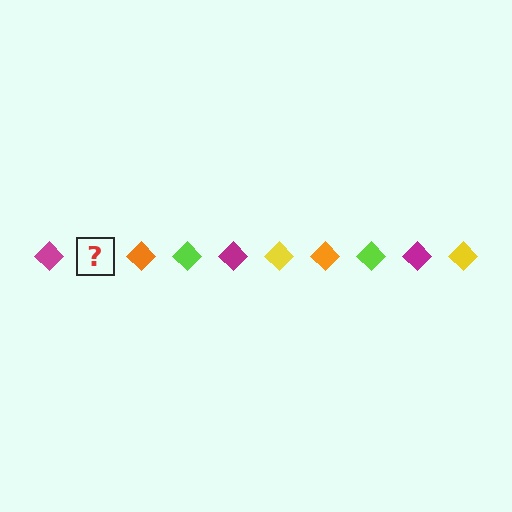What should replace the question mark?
The question mark should be replaced with a yellow diamond.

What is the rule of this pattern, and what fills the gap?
The rule is that the pattern cycles through magenta, yellow, orange, lime diamonds. The gap should be filled with a yellow diamond.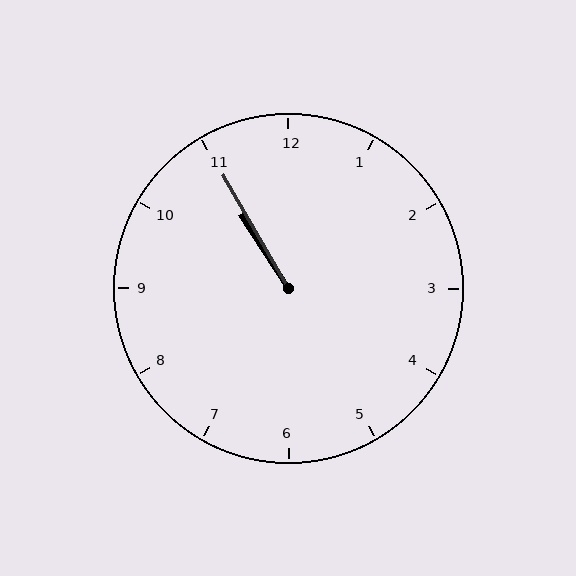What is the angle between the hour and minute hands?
Approximately 2 degrees.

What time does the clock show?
10:55.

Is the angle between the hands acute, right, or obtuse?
It is acute.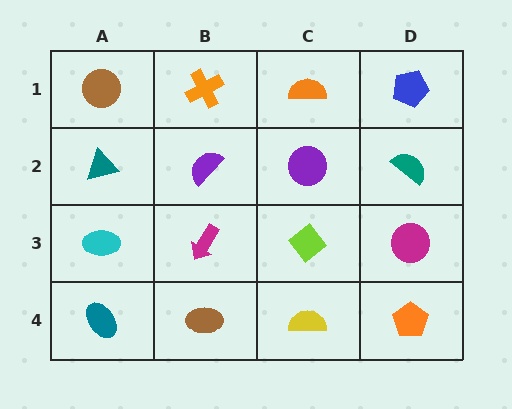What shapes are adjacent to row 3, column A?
A teal triangle (row 2, column A), a teal ellipse (row 4, column A), a magenta arrow (row 3, column B).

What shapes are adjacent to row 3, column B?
A purple semicircle (row 2, column B), a brown ellipse (row 4, column B), a cyan ellipse (row 3, column A), a lime diamond (row 3, column C).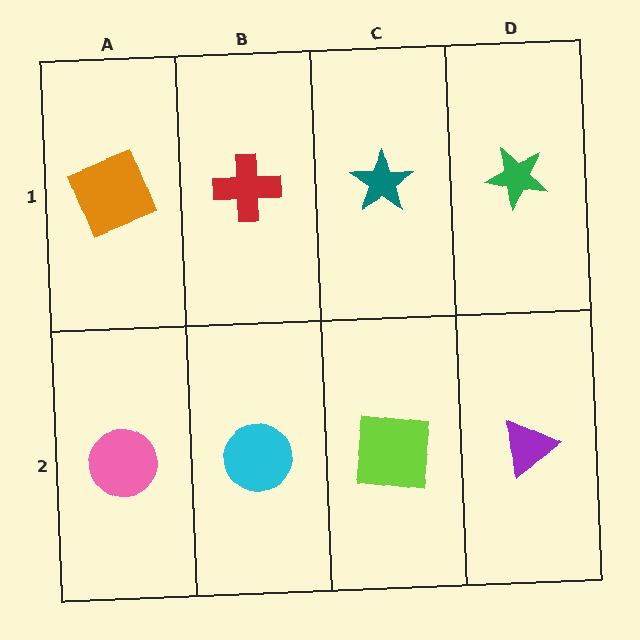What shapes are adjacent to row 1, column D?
A purple triangle (row 2, column D), a teal star (row 1, column C).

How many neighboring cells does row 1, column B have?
3.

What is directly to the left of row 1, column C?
A red cross.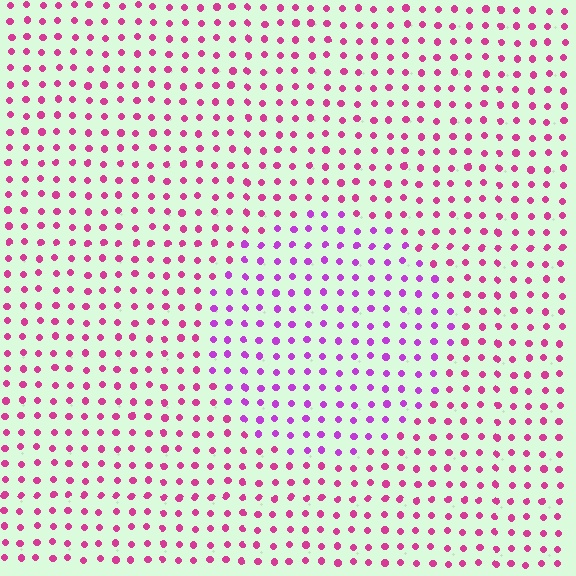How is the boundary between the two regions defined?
The boundary is defined purely by a slight shift in hue (about 33 degrees). Spacing, size, and orientation are identical on both sides.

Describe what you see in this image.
The image is filled with small magenta elements in a uniform arrangement. A circle-shaped region is visible where the elements are tinted to a slightly different hue, forming a subtle color boundary.